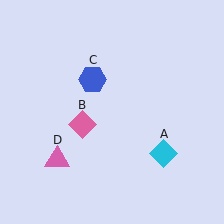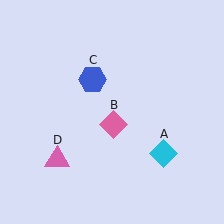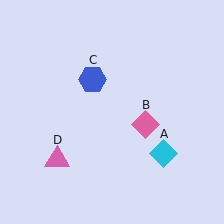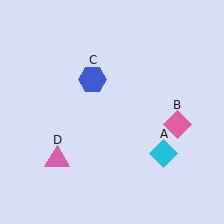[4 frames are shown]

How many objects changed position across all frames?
1 object changed position: pink diamond (object B).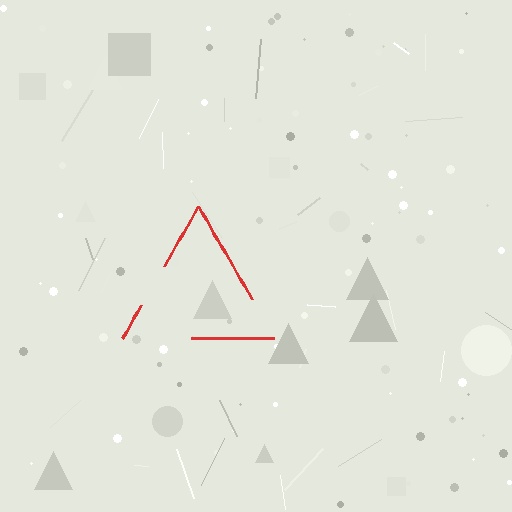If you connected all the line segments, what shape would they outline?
They would outline a triangle.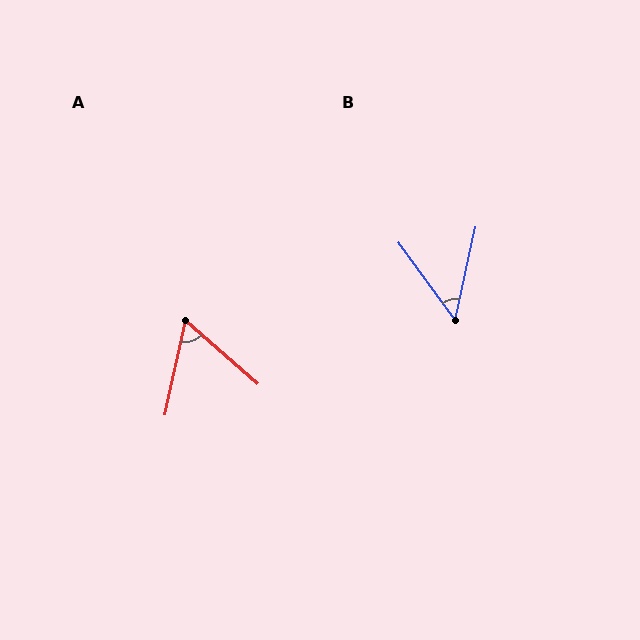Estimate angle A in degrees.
Approximately 61 degrees.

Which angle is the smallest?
B, at approximately 49 degrees.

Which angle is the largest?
A, at approximately 61 degrees.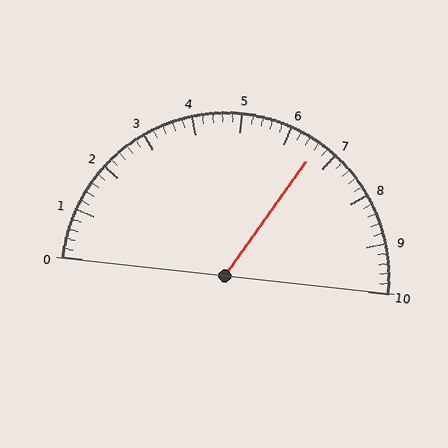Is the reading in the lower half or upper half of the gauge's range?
The reading is in the upper half of the range (0 to 10).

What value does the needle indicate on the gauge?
The needle indicates approximately 6.6.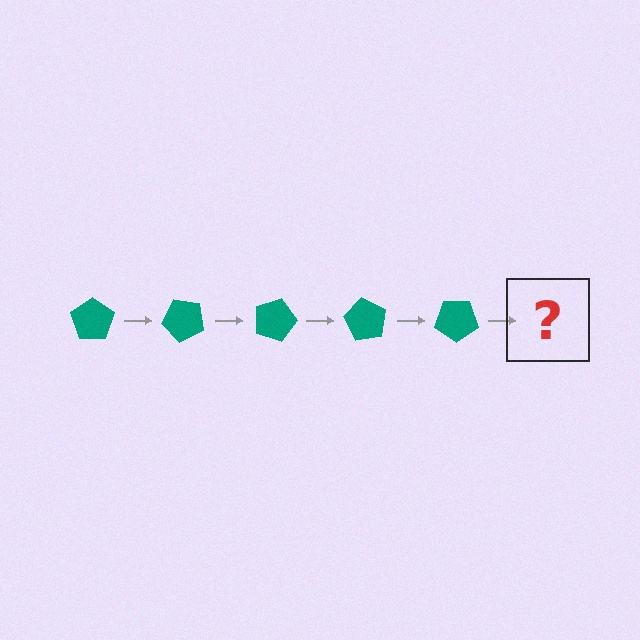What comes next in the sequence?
The next element should be a teal pentagon rotated 225 degrees.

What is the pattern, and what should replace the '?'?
The pattern is that the pentagon rotates 45 degrees each step. The '?' should be a teal pentagon rotated 225 degrees.